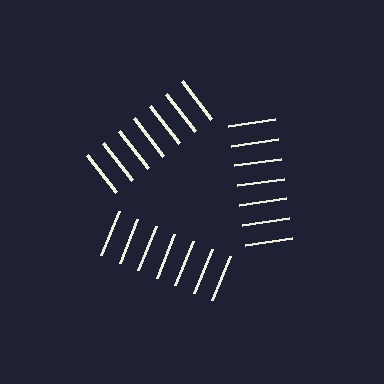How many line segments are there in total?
21 — 7 along each of the 3 edges.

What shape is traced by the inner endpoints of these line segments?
An illusory triangle — the line segments terminate on its edges but no continuous stroke is drawn.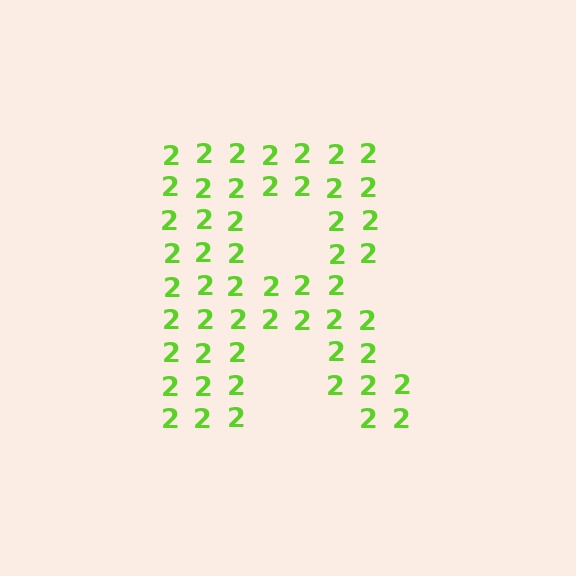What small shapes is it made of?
It is made of small digit 2's.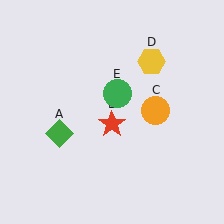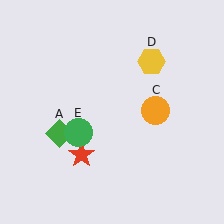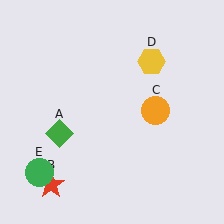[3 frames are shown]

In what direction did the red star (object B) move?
The red star (object B) moved down and to the left.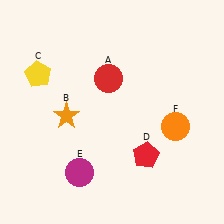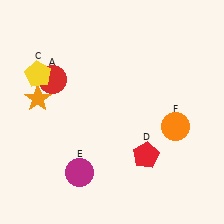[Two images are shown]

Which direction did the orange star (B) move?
The orange star (B) moved left.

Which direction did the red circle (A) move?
The red circle (A) moved left.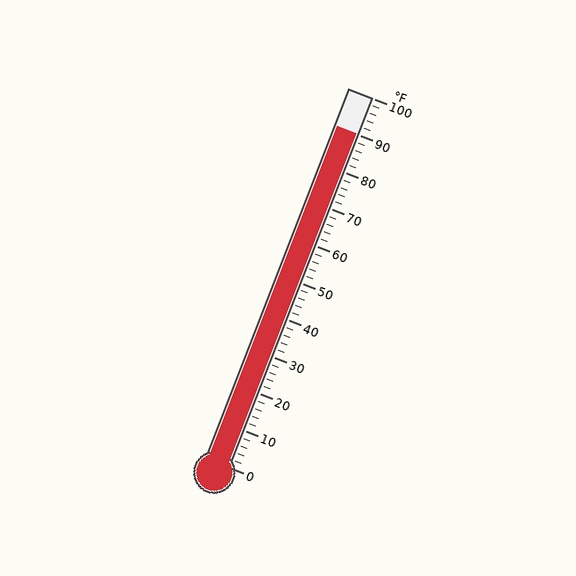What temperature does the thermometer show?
The thermometer shows approximately 90°F.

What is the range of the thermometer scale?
The thermometer scale ranges from 0°F to 100°F.